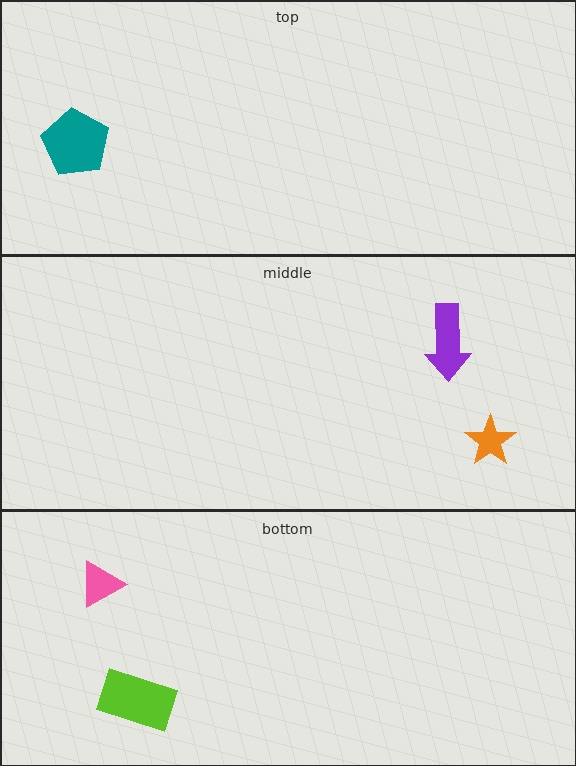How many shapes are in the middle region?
2.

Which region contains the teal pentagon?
The top region.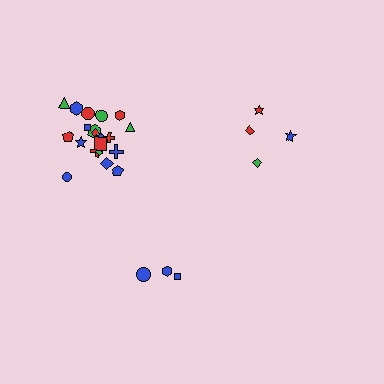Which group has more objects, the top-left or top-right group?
The top-left group.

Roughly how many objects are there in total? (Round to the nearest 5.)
Roughly 30 objects in total.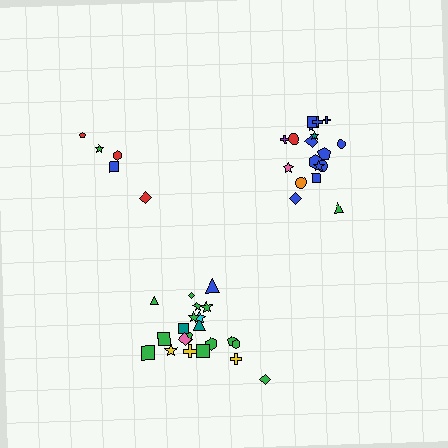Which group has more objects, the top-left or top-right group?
The top-right group.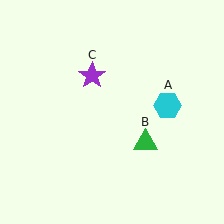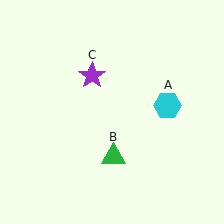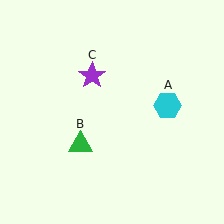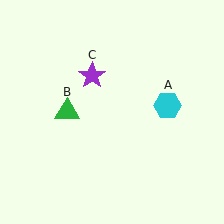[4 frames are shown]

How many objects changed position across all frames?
1 object changed position: green triangle (object B).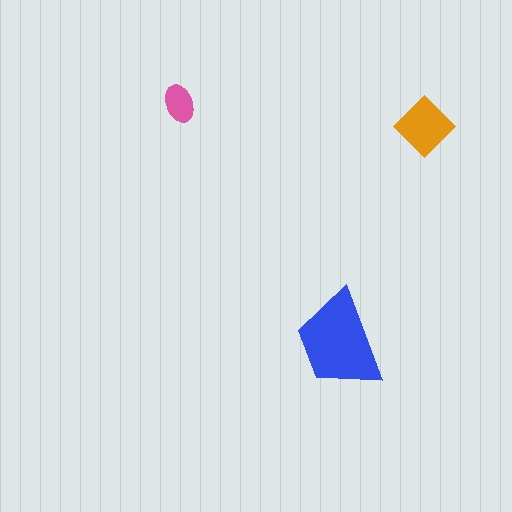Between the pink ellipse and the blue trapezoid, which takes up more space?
The blue trapezoid.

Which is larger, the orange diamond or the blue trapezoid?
The blue trapezoid.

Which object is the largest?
The blue trapezoid.